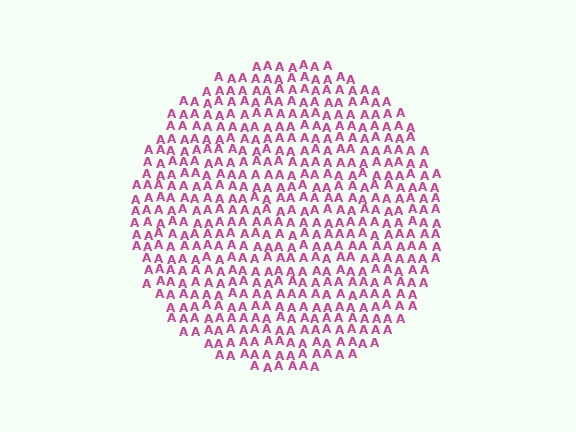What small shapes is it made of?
It is made of small letter A's.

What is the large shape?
The large shape is a circle.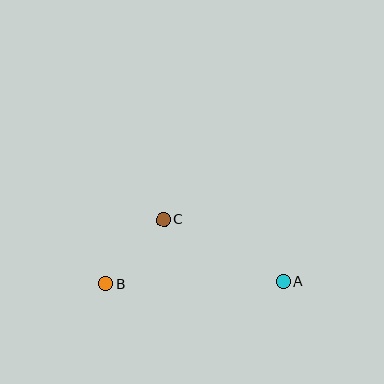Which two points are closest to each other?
Points B and C are closest to each other.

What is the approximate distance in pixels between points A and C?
The distance between A and C is approximately 135 pixels.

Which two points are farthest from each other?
Points A and B are farthest from each other.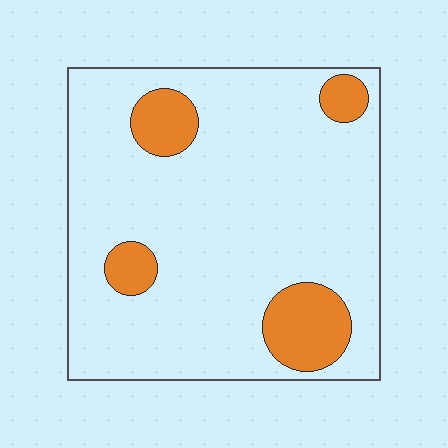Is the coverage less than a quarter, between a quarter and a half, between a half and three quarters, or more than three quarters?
Less than a quarter.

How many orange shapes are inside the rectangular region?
4.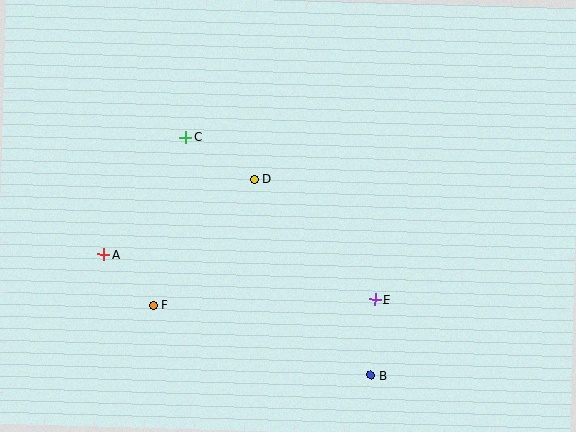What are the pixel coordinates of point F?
Point F is at (153, 305).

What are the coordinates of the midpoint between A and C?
The midpoint between A and C is at (145, 196).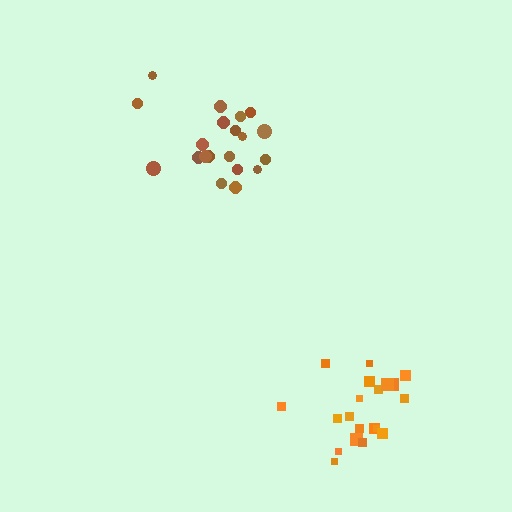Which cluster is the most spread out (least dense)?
Brown.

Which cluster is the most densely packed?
Orange.